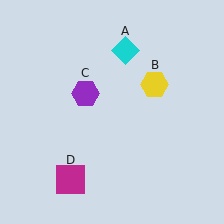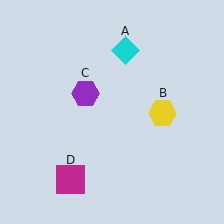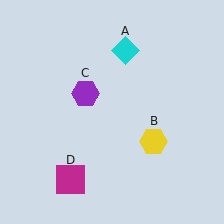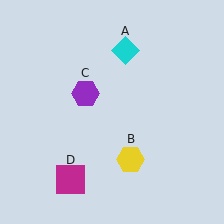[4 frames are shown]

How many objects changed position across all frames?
1 object changed position: yellow hexagon (object B).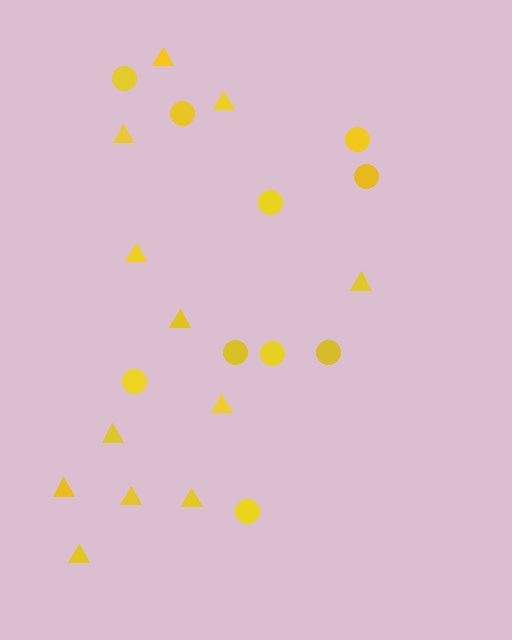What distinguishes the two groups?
There are 2 groups: one group of circles (10) and one group of triangles (12).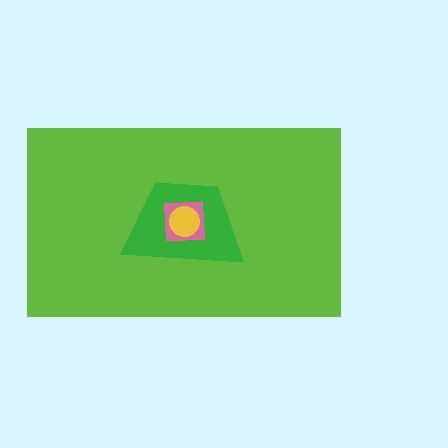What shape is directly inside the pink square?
The yellow circle.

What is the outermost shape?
The lime rectangle.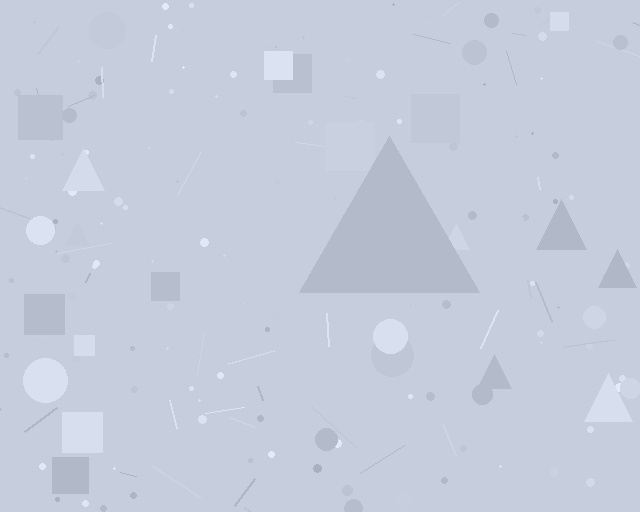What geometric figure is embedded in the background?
A triangle is embedded in the background.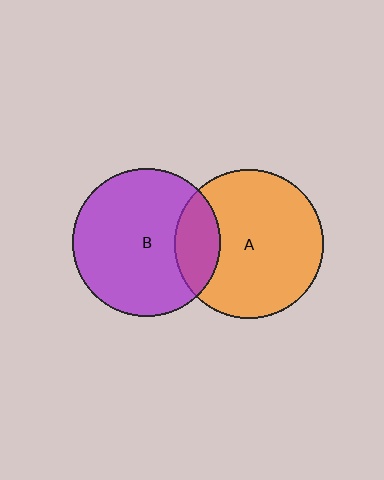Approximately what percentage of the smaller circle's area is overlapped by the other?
Approximately 20%.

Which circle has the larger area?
Circle A (orange).